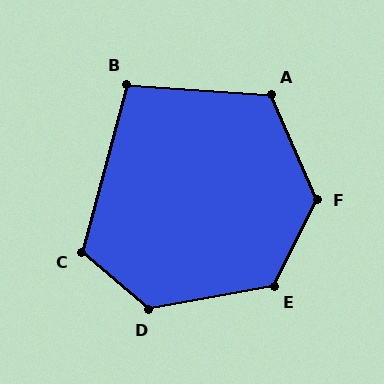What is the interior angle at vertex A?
Approximately 117 degrees (obtuse).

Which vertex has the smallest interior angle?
B, at approximately 101 degrees.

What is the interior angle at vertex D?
Approximately 129 degrees (obtuse).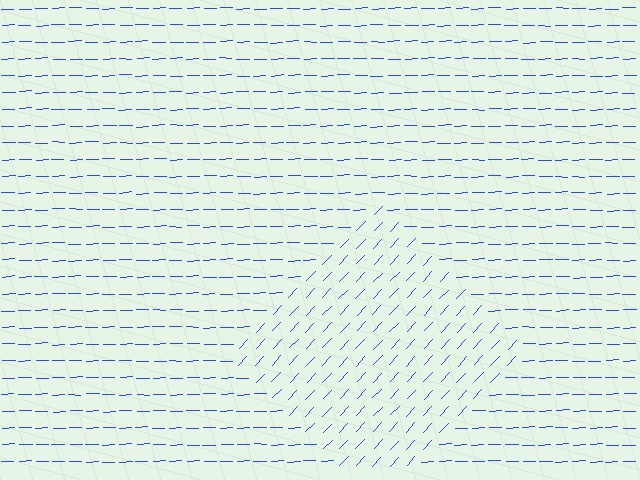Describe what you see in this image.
The image is filled with small blue line segments. A diamond region in the image has lines oriented differently from the surrounding lines, creating a visible texture boundary.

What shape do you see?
I see a diamond.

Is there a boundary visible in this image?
Yes, there is a texture boundary formed by a change in line orientation.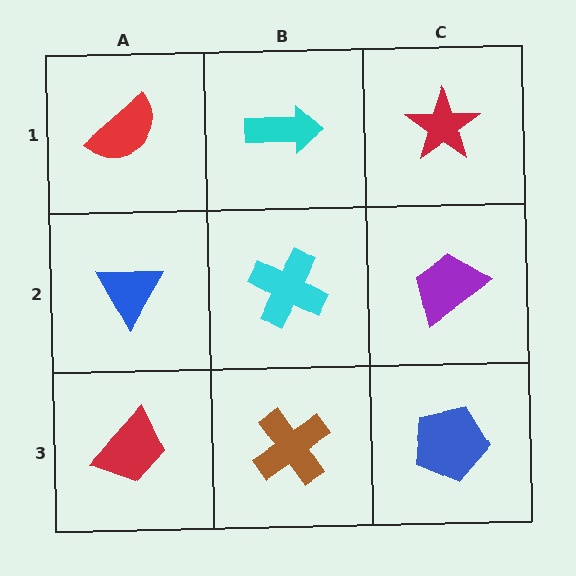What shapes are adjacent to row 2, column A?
A red semicircle (row 1, column A), a red trapezoid (row 3, column A), a cyan cross (row 2, column B).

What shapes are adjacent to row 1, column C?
A purple trapezoid (row 2, column C), a cyan arrow (row 1, column B).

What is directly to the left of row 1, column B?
A red semicircle.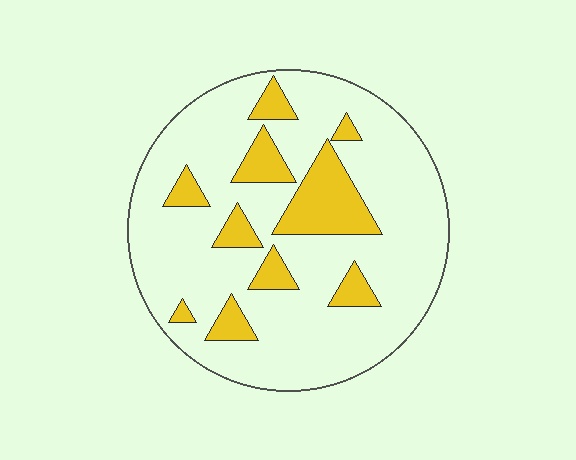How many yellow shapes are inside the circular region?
10.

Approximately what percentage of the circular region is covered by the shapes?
Approximately 20%.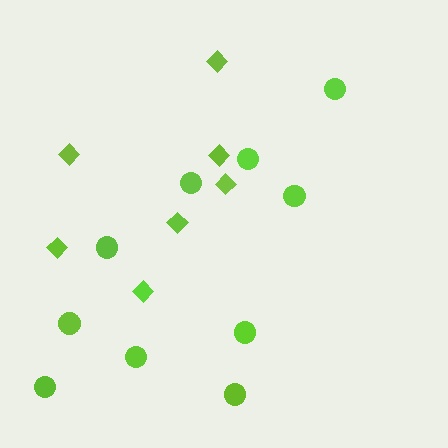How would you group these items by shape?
There are 2 groups: one group of circles (10) and one group of diamonds (7).